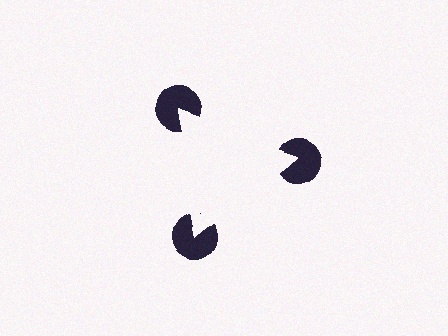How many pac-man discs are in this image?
There are 3 — one at each vertex of the illusory triangle.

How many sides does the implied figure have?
3 sides.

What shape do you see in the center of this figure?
An illusory triangle — its edges are inferred from the aligned wedge cuts in the pac-man discs, not physically drawn.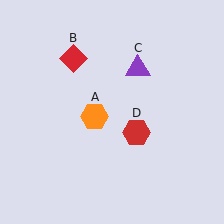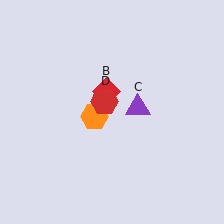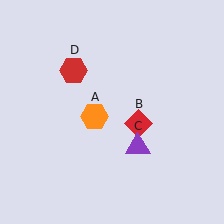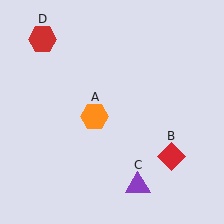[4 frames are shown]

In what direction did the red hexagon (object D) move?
The red hexagon (object D) moved up and to the left.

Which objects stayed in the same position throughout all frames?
Orange hexagon (object A) remained stationary.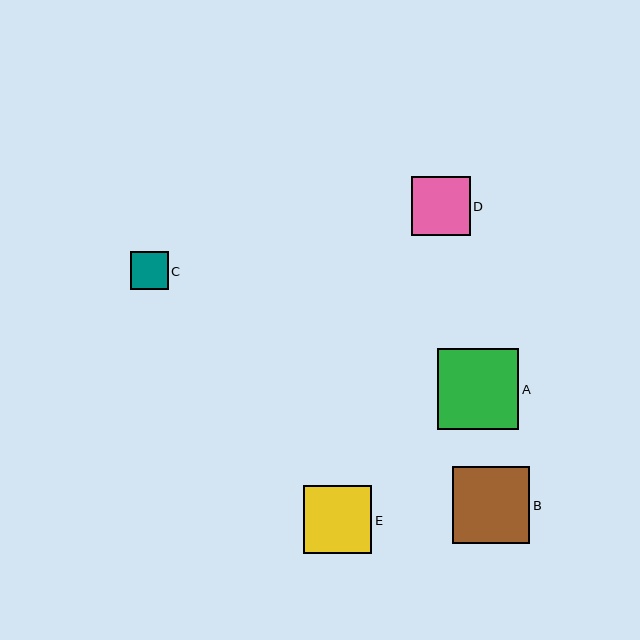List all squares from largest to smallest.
From largest to smallest: A, B, E, D, C.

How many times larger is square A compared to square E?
Square A is approximately 1.2 times the size of square E.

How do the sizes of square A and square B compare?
Square A and square B are approximately the same size.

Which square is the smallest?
Square C is the smallest with a size of approximately 38 pixels.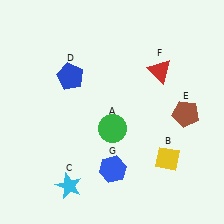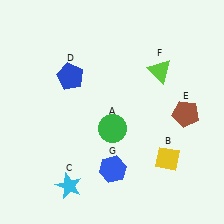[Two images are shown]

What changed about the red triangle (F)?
In Image 1, F is red. In Image 2, it changed to lime.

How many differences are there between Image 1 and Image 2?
There is 1 difference between the two images.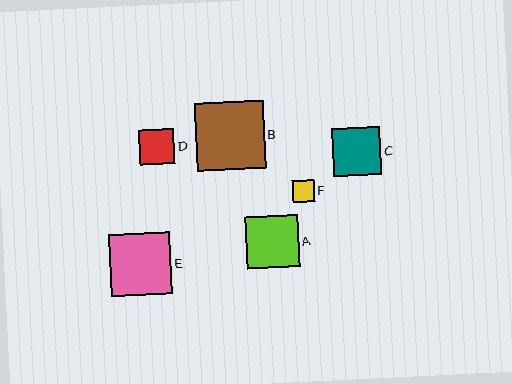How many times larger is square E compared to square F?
Square E is approximately 2.8 times the size of square F.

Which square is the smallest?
Square F is the smallest with a size of approximately 22 pixels.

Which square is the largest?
Square B is the largest with a size of approximately 69 pixels.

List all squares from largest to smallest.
From largest to smallest: B, E, A, C, D, F.